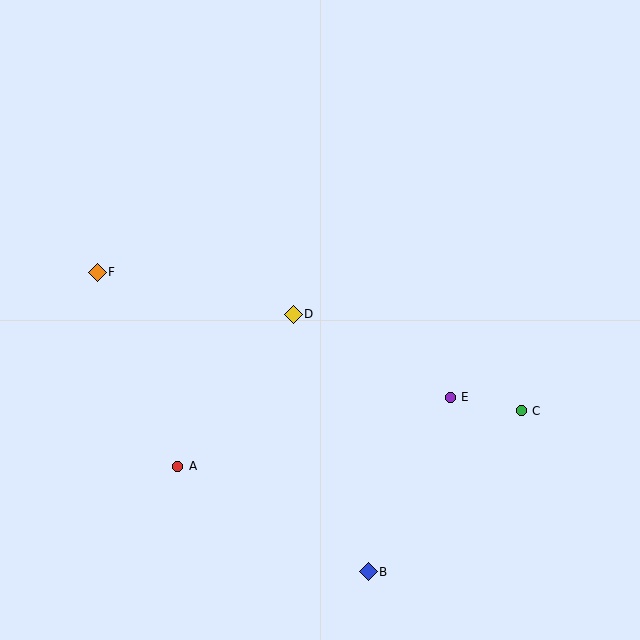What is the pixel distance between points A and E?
The distance between A and E is 281 pixels.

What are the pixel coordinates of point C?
Point C is at (521, 411).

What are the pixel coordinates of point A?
Point A is at (178, 466).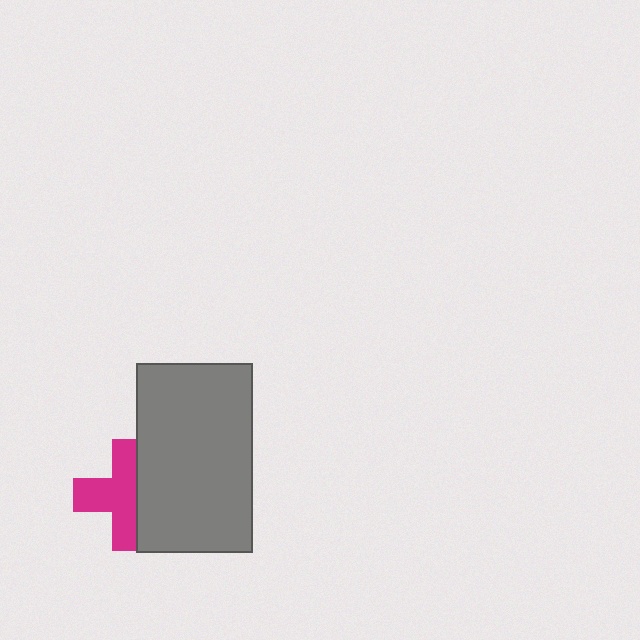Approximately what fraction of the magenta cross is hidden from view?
Roughly 38% of the magenta cross is hidden behind the gray rectangle.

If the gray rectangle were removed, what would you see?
You would see the complete magenta cross.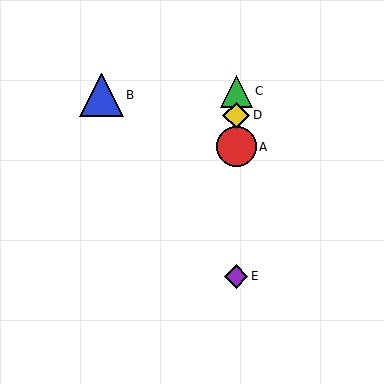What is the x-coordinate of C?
Object C is at x≈236.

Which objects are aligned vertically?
Objects A, C, D, E are aligned vertically.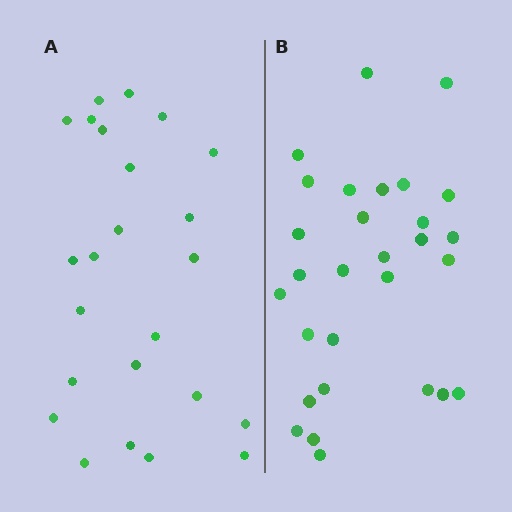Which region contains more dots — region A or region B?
Region B (the right region) has more dots.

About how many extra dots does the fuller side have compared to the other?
Region B has about 5 more dots than region A.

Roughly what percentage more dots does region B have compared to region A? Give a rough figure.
About 20% more.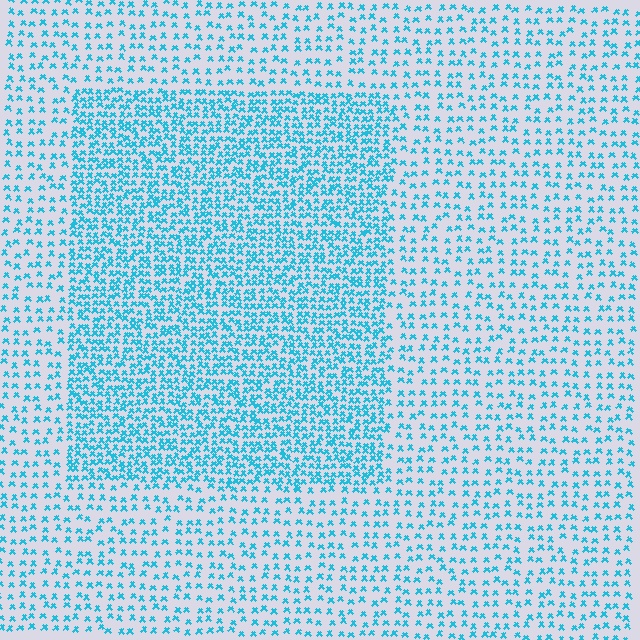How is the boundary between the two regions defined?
The boundary is defined by a change in element density (approximately 2.1x ratio). All elements are the same color, size, and shape.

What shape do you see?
I see a rectangle.